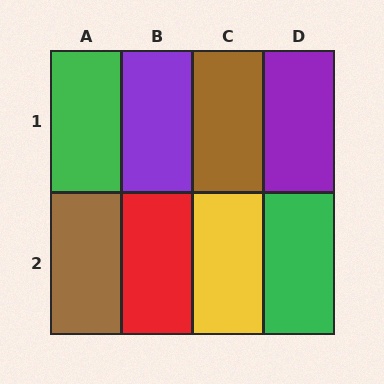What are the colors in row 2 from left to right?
Brown, red, yellow, green.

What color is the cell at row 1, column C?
Brown.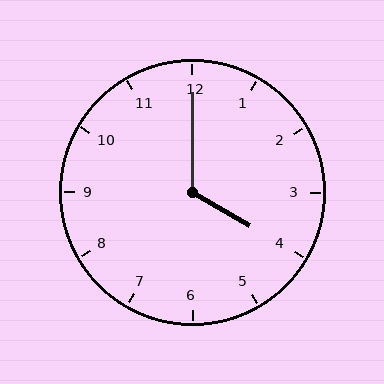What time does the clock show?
4:00.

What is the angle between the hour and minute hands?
Approximately 120 degrees.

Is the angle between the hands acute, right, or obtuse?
It is obtuse.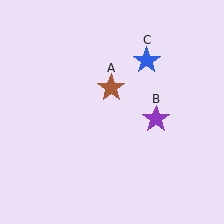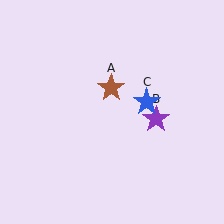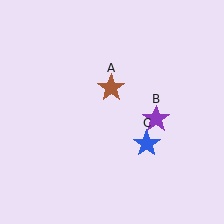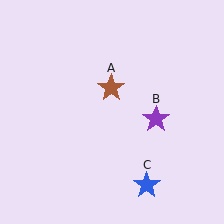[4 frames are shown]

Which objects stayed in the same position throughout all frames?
Brown star (object A) and purple star (object B) remained stationary.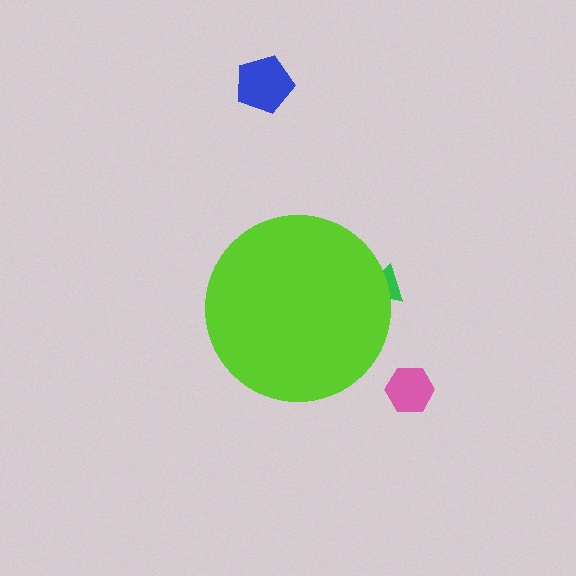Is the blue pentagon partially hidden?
No, the blue pentagon is fully visible.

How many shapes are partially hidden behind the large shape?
1 shape is partially hidden.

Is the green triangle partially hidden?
Yes, the green triangle is partially hidden behind the lime circle.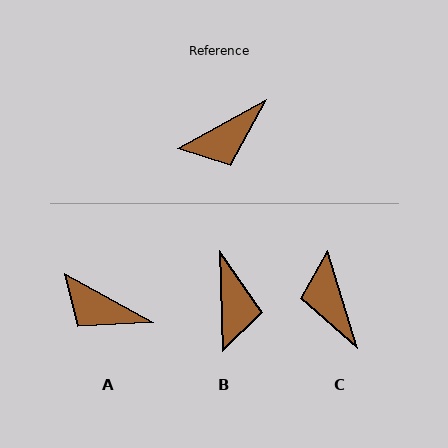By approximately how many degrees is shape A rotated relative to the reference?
Approximately 58 degrees clockwise.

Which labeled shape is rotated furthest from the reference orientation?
C, about 102 degrees away.